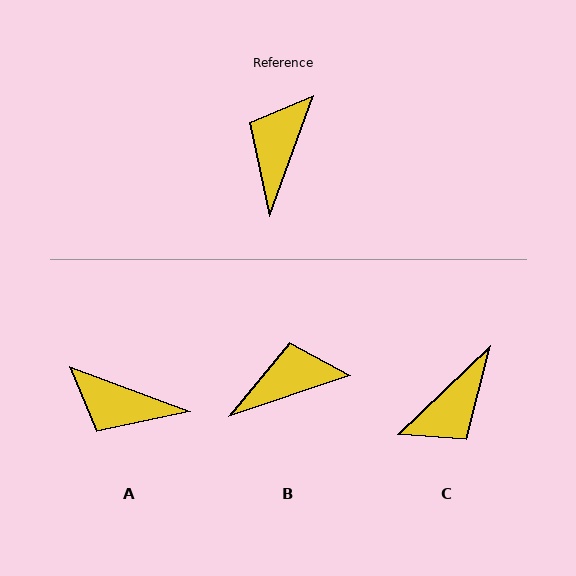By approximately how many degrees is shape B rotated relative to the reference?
Approximately 52 degrees clockwise.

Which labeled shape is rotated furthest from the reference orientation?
C, about 154 degrees away.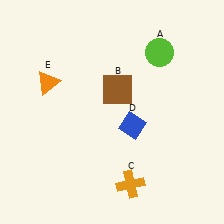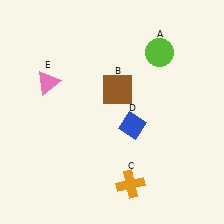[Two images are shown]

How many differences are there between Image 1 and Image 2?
There is 1 difference between the two images.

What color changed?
The triangle (E) changed from orange in Image 1 to pink in Image 2.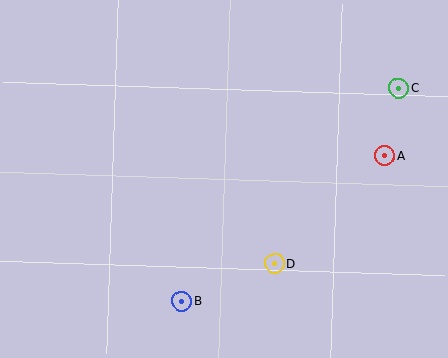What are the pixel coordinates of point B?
Point B is at (182, 301).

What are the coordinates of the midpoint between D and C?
The midpoint between D and C is at (336, 176).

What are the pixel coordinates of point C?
Point C is at (399, 88).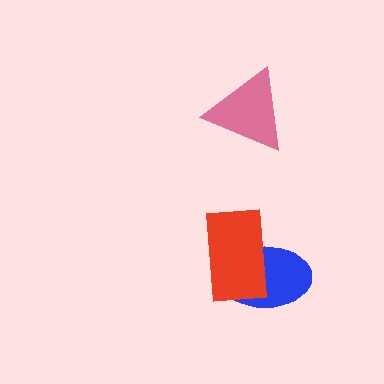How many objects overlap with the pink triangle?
0 objects overlap with the pink triangle.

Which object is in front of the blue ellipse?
The red rectangle is in front of the blue ellipse.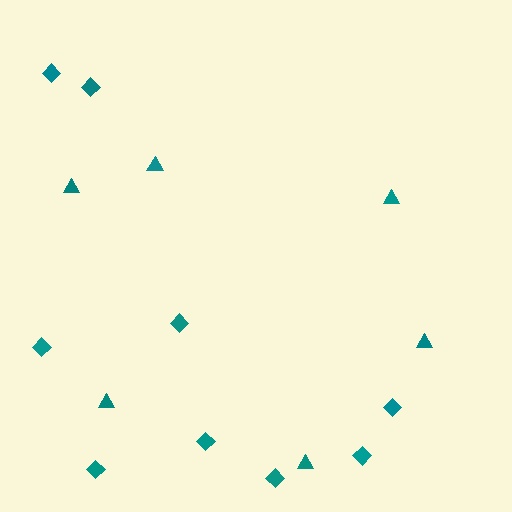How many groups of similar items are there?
There are 2 groups: one group of diamonds (9) and one group of triangles (6).